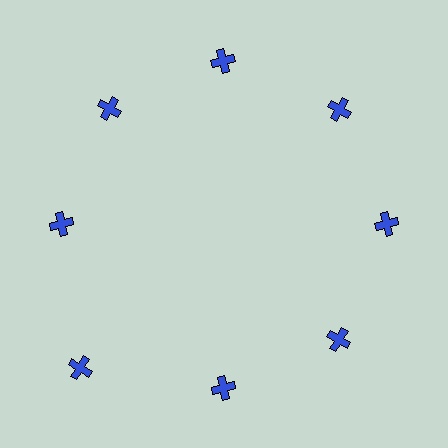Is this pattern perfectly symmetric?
No. The 8 blue crosses are arranged in a ring, but one element near the 8 o'clock position is pushed outward from the center, breaking the 8-fold rotational symmetry.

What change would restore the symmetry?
The symmetry would be restored by moving it inward, back onto the ring so that all 8 crosses sit at equal angles and equal distance from the center.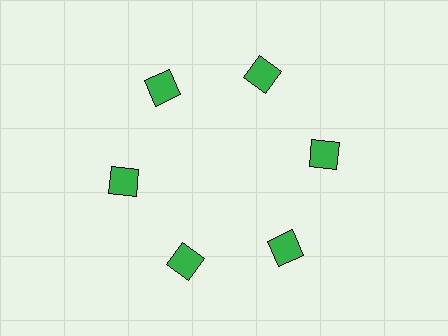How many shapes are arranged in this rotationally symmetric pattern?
There are 6 shapes, arranged in 6 groups of 1.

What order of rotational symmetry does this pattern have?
This pattern has 6-fold rotational symmetry.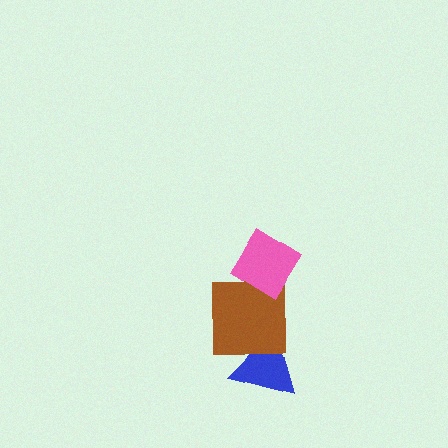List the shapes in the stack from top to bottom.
From top to bottom: the pink diamond, the brown square, the blue triangle.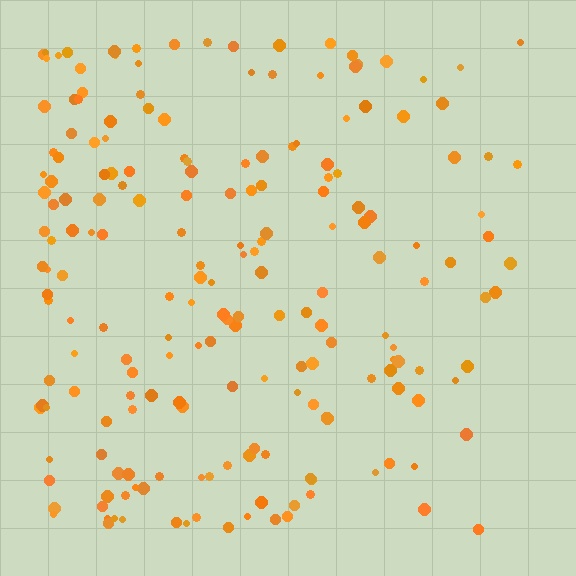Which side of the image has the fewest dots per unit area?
The right.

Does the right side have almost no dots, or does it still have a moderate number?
Still a moderate number, just noticeably fewer than the left.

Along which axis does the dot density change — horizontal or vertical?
Horizontal.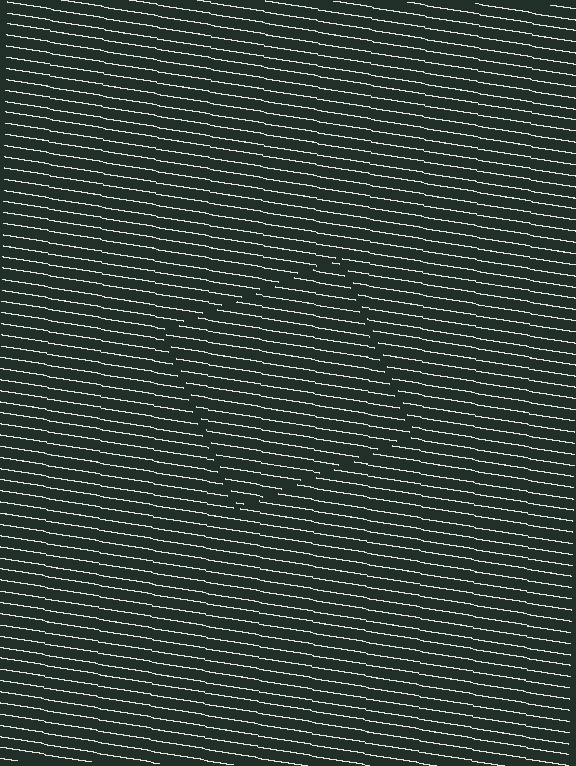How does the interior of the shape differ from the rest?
The interior of the shape contains the same grating, shifted by half a period — the contour is defined by the phase discontinuity where line-ends from the inner and outer gratings abut.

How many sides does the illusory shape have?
4 sides — the line-ends trace a square.